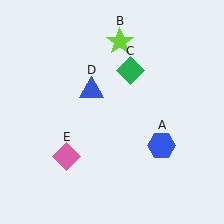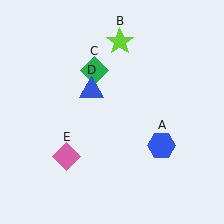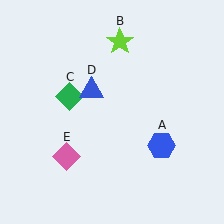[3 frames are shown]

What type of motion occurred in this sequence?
The green diamond (object C) rotated counterclockwise around the center of the scene.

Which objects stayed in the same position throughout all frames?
Blue hexagon (object A) and lime star (object B) and blue triangle (object D) and pink diamond (object E) remained stationary.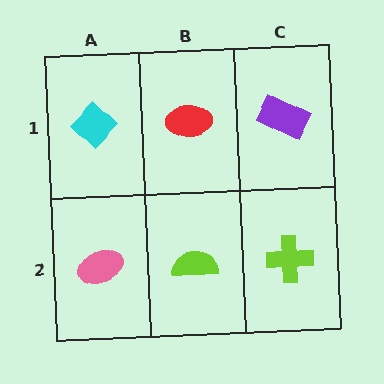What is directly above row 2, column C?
A purple rectangle.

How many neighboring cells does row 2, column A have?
2.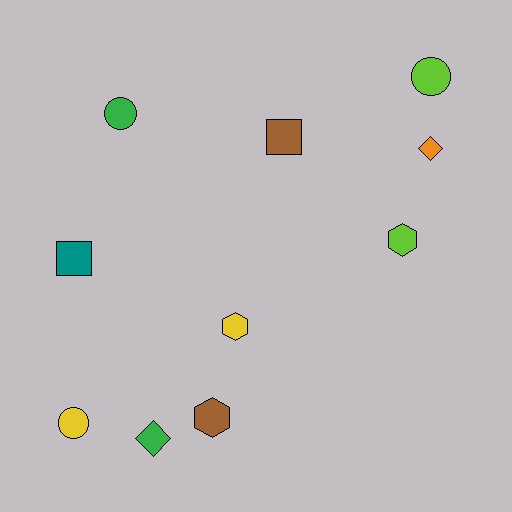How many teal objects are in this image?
There is 1 teal object.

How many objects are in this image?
There are 10 objects.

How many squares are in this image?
There are 2 squares.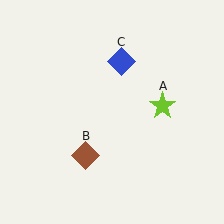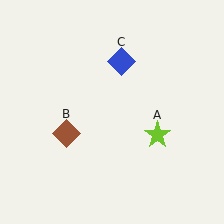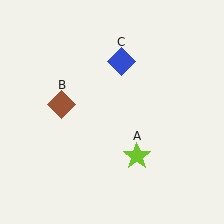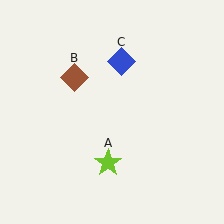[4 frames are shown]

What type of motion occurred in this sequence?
The lime star (object A), brown diamond (object B) rotated clockwise around the center of the scene.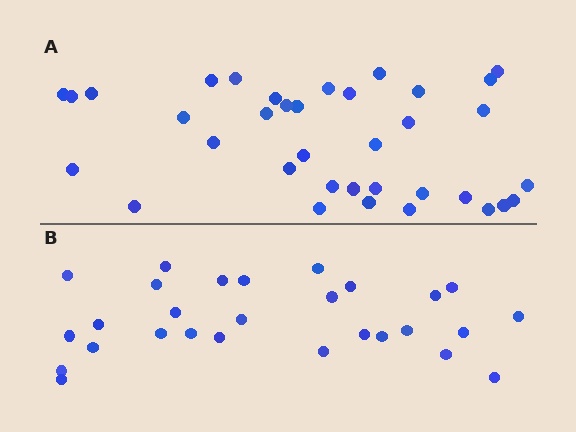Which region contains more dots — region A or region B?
Region A (the top region) has more dots.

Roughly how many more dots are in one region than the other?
Region A has roughly 8 or so more dots than region B.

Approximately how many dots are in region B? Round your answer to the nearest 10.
About 30 dots. (The exact count is 28, which rounds to 30.)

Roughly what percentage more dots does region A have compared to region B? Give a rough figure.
About 30% more.